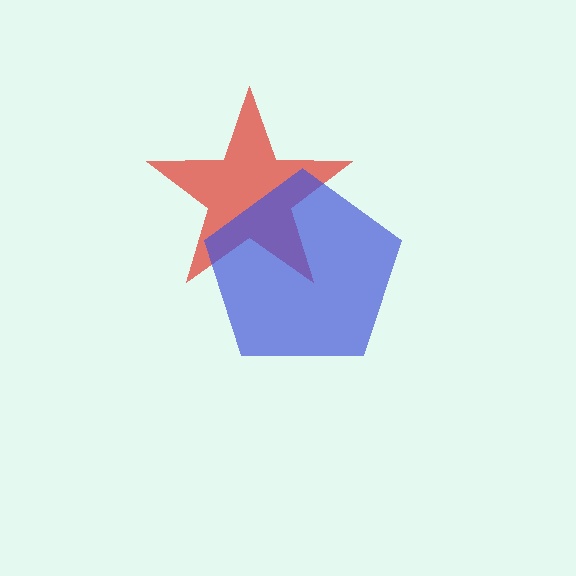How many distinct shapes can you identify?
There are 2 distinct shapes: a red star, a blue pentagon.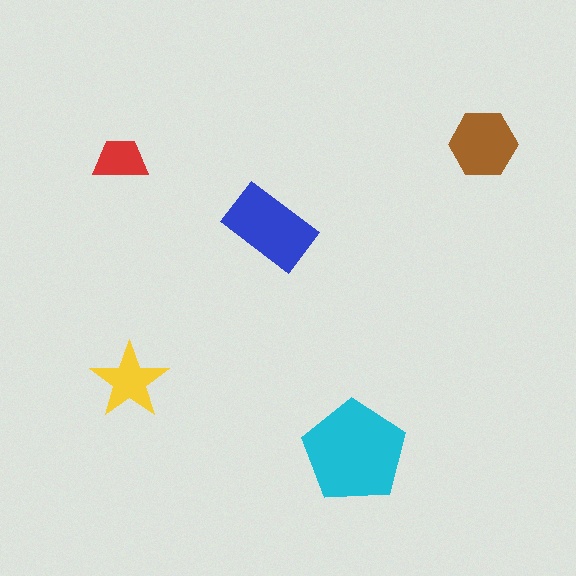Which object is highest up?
The brown hexagon is topmost.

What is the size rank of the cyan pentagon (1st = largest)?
1st.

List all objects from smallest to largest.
The red trapezoid, the yellow star, the brown hexagon, the blue rectangle, the cyan pentagon.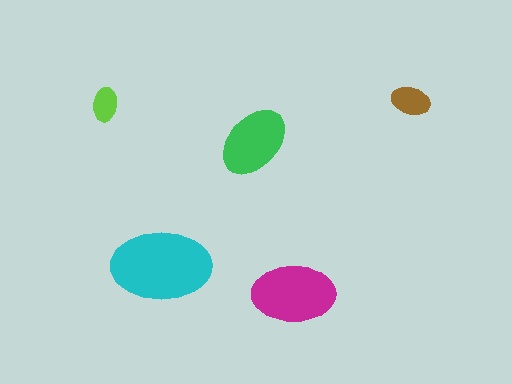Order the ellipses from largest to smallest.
the cyan one, the magenta one, the green one, the brown one, the lime one.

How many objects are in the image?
There are 5 objects in the image.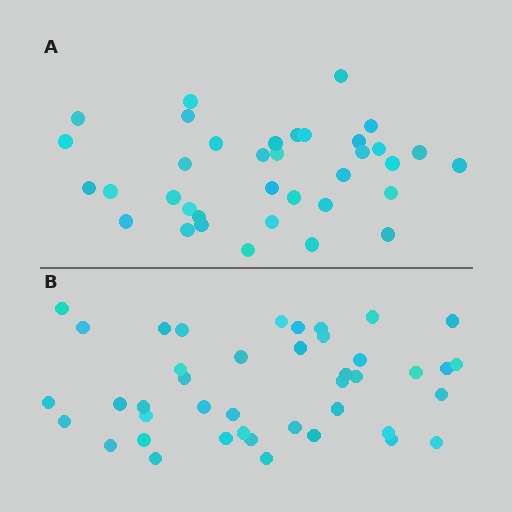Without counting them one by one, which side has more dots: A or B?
Region B (the bottom region) has more dots.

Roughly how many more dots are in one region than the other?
Region B has about 6 more dots than region A.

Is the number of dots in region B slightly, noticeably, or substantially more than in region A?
Region B has only slightly more — the two regions are fairly close. The ratio is roughly 1.2 to 1.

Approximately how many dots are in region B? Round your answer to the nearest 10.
About 40 dots. (The exact count is 42, which rounds to 40.)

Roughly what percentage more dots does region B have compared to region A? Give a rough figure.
About 15% more.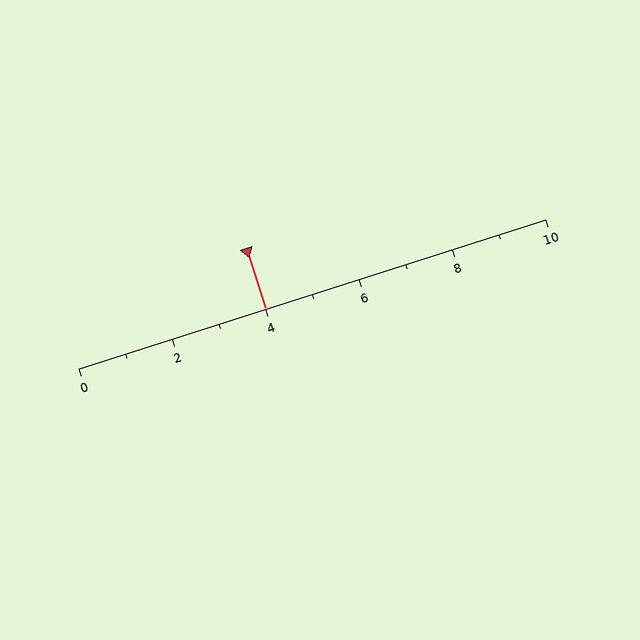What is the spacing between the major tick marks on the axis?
The major ticks are spaced 2 apart.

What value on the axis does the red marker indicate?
The marker indicates approximately 4.